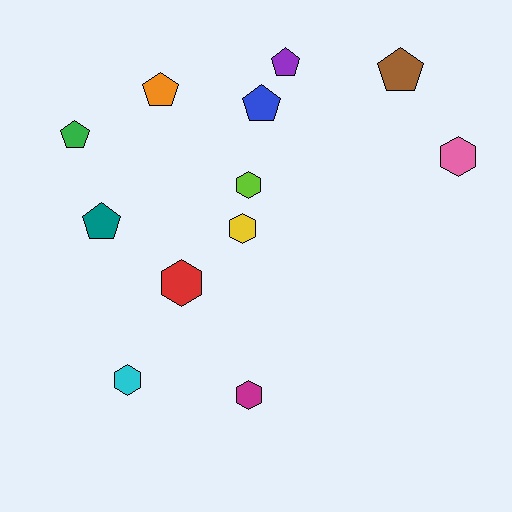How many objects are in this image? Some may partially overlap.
There are 12 objects.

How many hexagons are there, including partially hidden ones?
There are 6 hexagons.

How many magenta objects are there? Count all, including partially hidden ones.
There is 1 magenta object.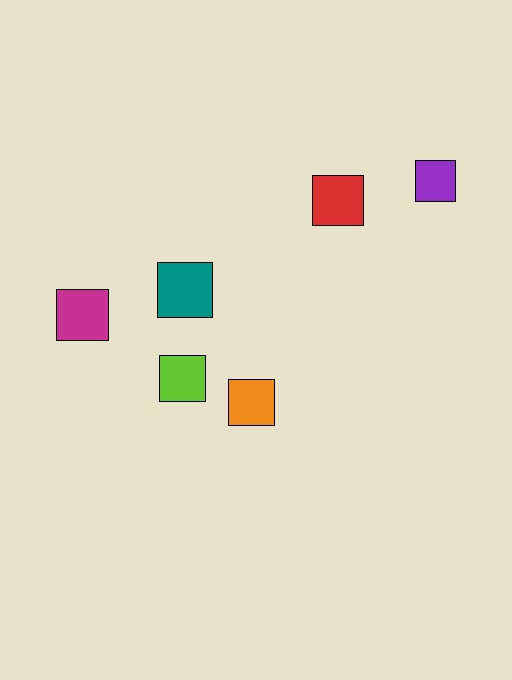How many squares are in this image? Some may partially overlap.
There are 6 squares.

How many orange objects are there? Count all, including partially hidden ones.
There is 1 orange object.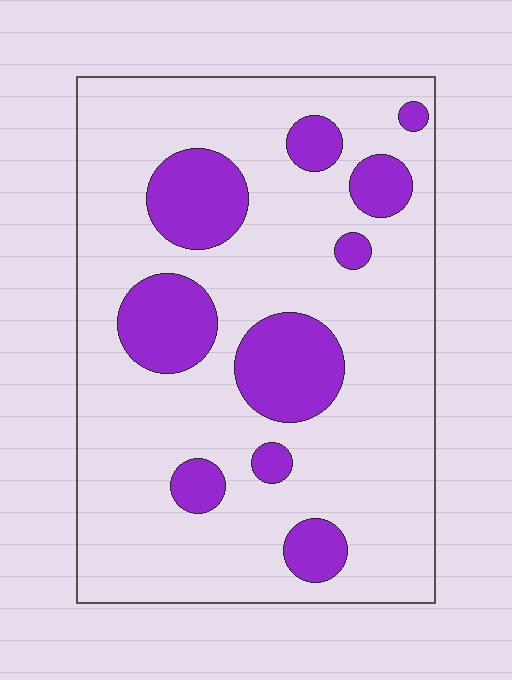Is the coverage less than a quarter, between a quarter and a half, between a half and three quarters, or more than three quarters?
Less than a quarter.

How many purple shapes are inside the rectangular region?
10.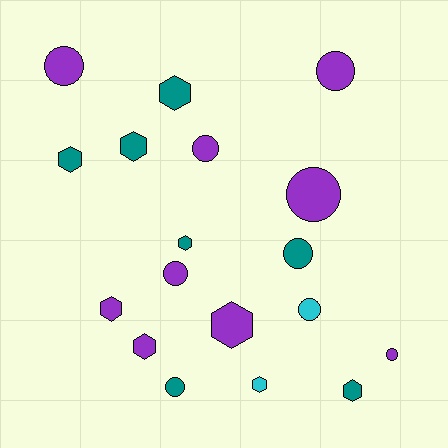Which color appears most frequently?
Purple, with 9 objects.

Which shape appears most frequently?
Circle, with 9 objects.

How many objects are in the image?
There are 18 objects.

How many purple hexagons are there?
There are 3 purple hexagons.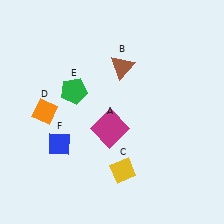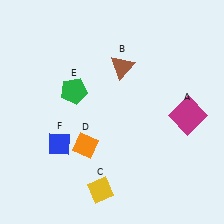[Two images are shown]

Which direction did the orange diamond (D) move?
The orange diamond (D) moved right.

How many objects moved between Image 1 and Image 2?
3 objects moved between the two images.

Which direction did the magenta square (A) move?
The magenta square (A) moved right.